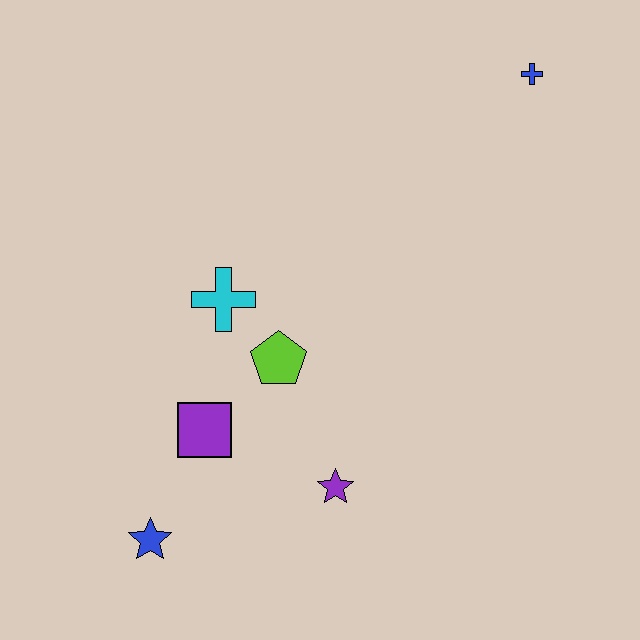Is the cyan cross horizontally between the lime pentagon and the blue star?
Yes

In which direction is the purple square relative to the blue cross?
The purple square is below the blue cross.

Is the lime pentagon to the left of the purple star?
Yes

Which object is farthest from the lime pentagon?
The blue cross is farthest from the lime pentagon.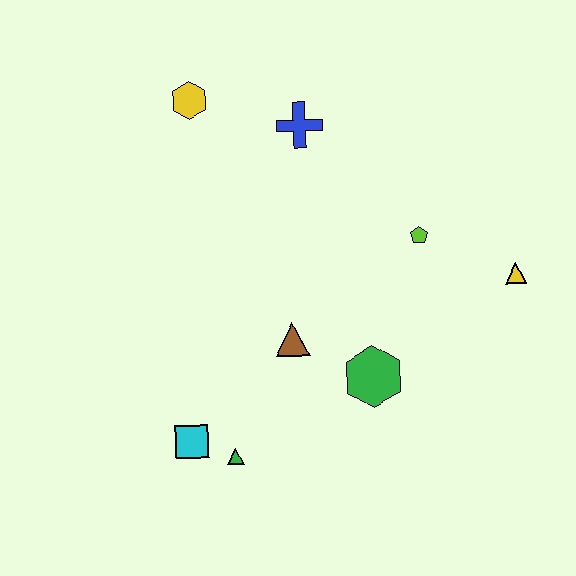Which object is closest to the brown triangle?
The green hexagon is closest to the brown triangle.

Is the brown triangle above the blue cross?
No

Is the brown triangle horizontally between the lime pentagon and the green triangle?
Yes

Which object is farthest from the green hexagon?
The yellow hexagon is farthest from the green hexagon.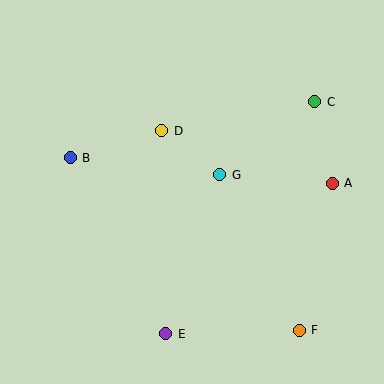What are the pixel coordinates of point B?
Point B is at (70, 158).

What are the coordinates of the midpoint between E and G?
The midpoint between E and G is at (193, 254).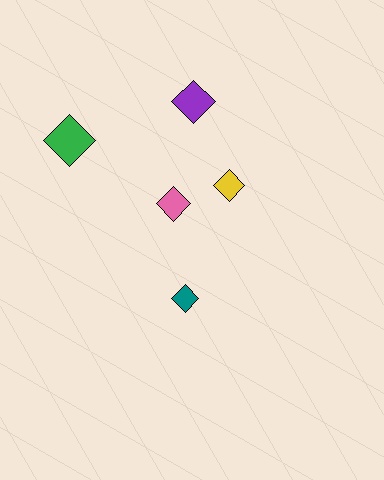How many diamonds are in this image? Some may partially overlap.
There are 5 diamonds.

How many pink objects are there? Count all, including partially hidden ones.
There is 1 pink object.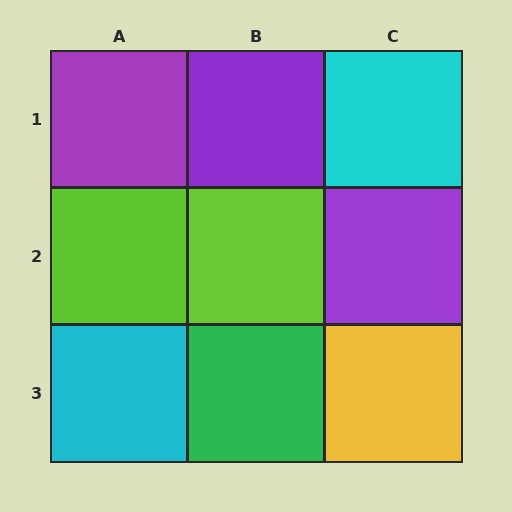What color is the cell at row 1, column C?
Cyan.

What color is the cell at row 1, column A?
Purple.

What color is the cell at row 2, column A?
Lime.